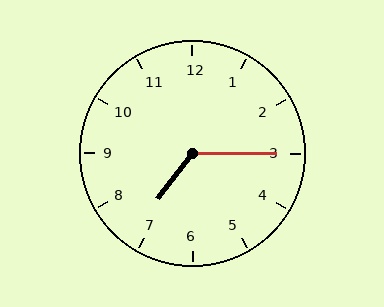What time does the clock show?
7:15.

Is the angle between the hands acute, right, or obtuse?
It is obtuse.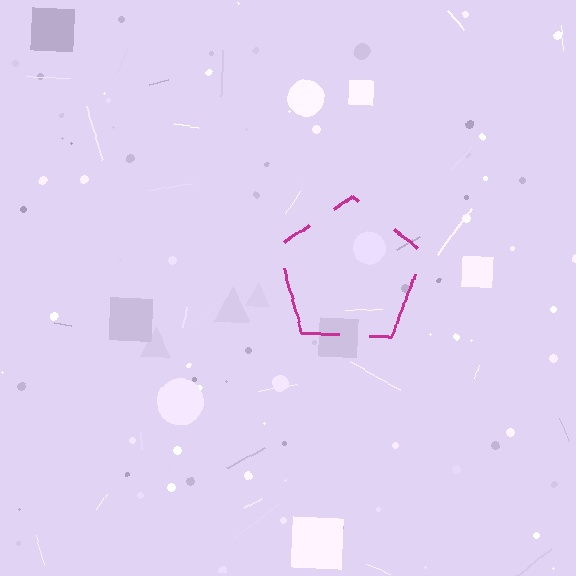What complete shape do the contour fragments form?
The contour fragments form a pentagon.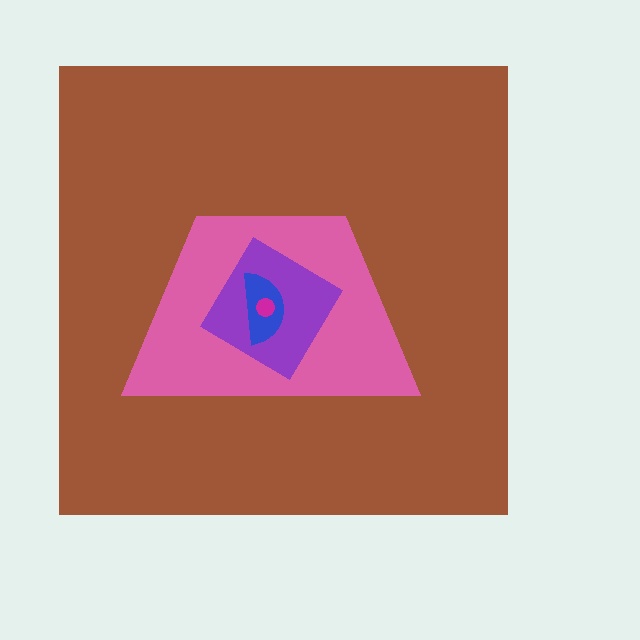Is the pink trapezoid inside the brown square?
Yes.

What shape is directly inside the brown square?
The pink trapezoid.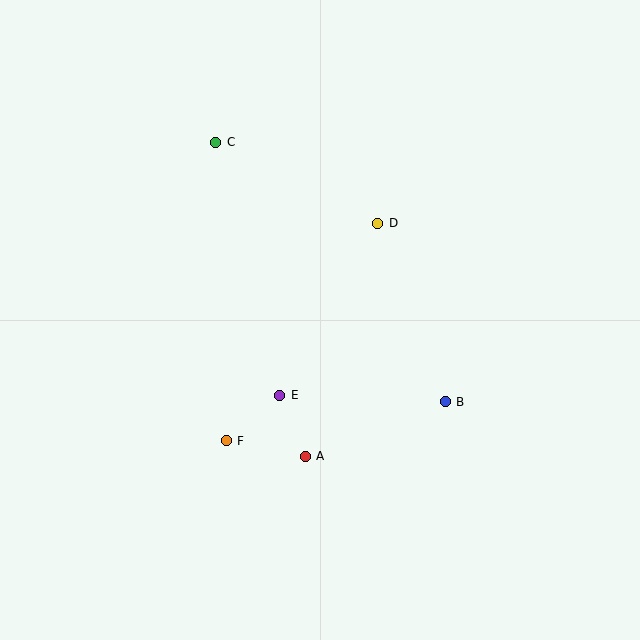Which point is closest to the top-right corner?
Point D is closest to the top-right corner.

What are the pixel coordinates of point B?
Point B is at (445, 402).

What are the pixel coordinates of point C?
Point C is at (216, 142).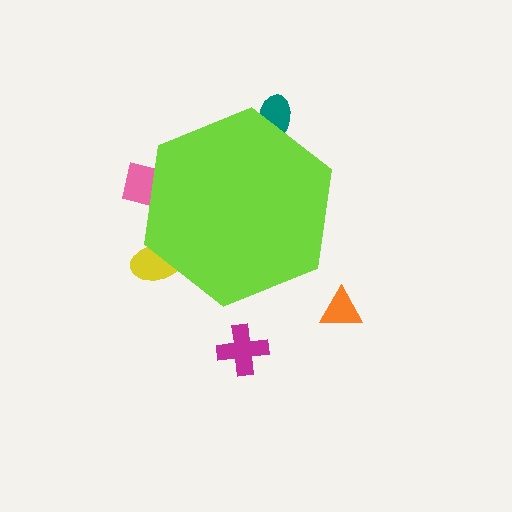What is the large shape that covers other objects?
A lime hexagon.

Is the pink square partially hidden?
Yes, the pink square is partially hidden behind the lime hexagon.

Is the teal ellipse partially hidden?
Yes, the teal ellipse is partially hidden behind the lime hexagon.